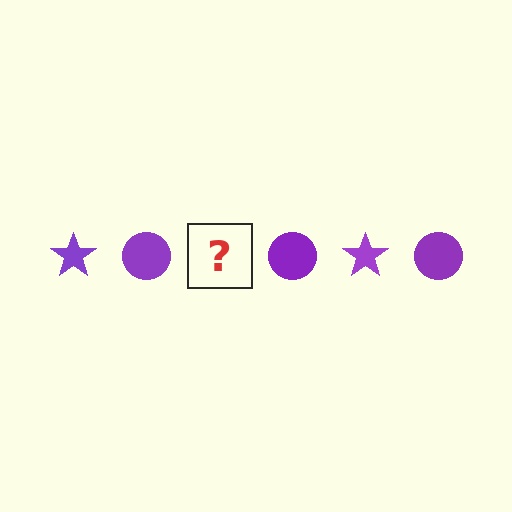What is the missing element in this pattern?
The missing element is a purple star.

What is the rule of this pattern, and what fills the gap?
The rule is that the pattern cycles through star, circle shapes in purple. The gap should be filled with a purple star.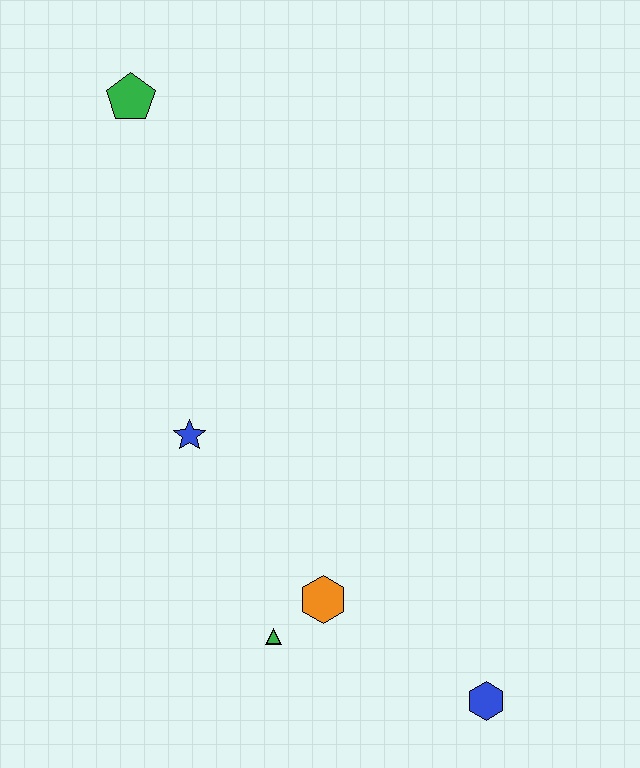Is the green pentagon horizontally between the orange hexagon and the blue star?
No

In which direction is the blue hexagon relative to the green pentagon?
The blue hexagon is below the green pentagon.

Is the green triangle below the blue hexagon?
No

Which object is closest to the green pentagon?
The blue star is closest to the green pentagon.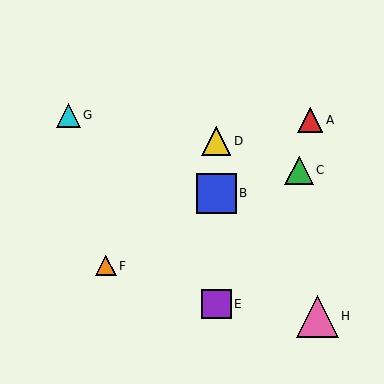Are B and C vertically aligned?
No, B is at x≈216 and C is at x≈299.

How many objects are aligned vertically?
3 objects (B, D, E) are aligned vertically.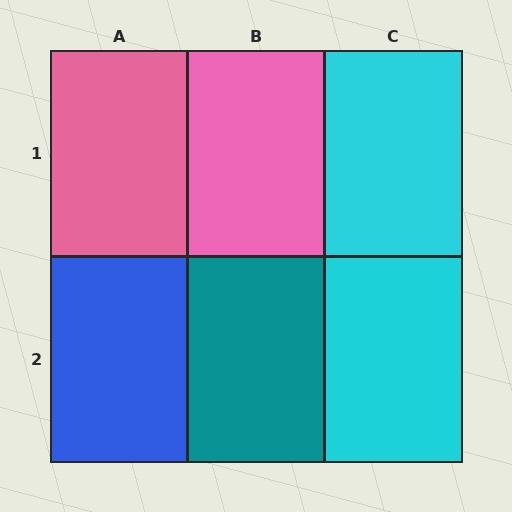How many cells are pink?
2 cells are pink.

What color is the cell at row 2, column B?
Teal.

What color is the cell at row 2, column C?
Cyan.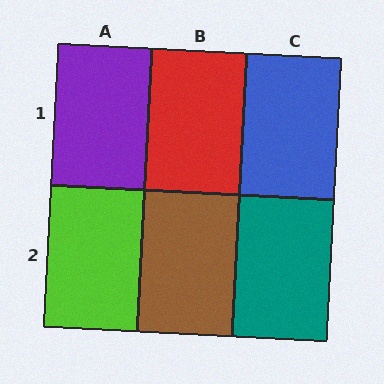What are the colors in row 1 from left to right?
Purple, red, blue.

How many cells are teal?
1 cell is teal.